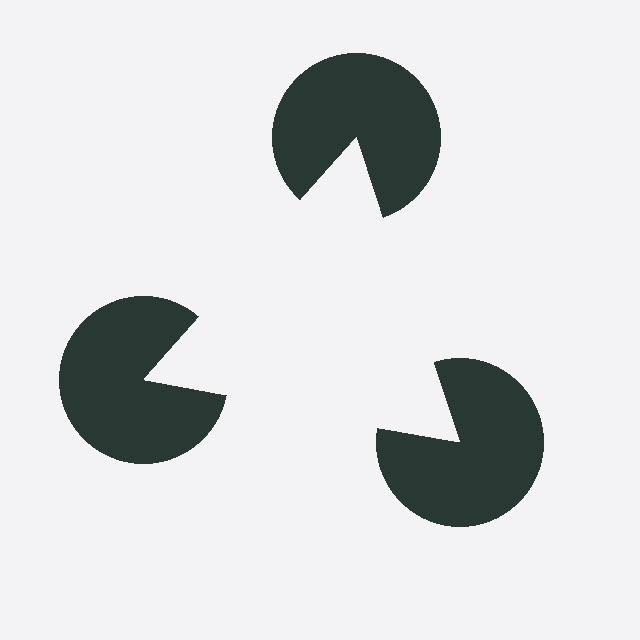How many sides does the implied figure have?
3 sides.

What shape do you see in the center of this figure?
An illusory triangle — its edges are inferred from the aligned wedge cuts in the pac-man discs, not physically drawn.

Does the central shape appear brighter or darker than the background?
It typically appears slightly brighter than the background, even though no actual brightness change is drawn.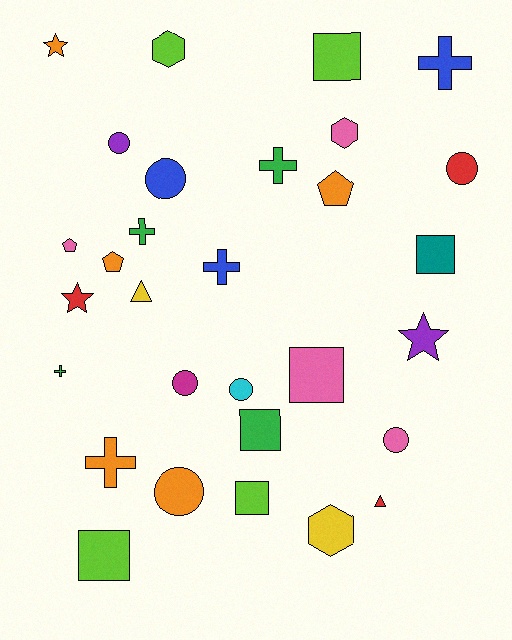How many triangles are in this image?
There are 2 triangles.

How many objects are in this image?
There are 30 objects.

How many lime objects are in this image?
There are 4 lime objects.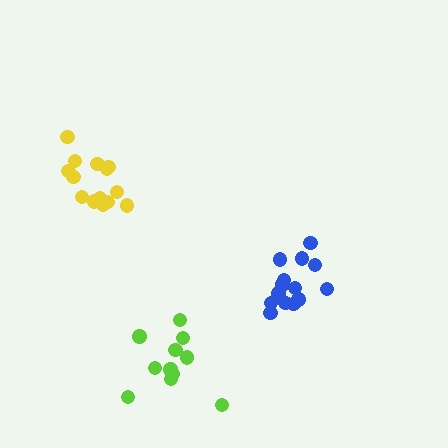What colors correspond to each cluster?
The clusters are colored: blue, yellow, lime.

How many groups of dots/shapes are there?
There are 3 groups.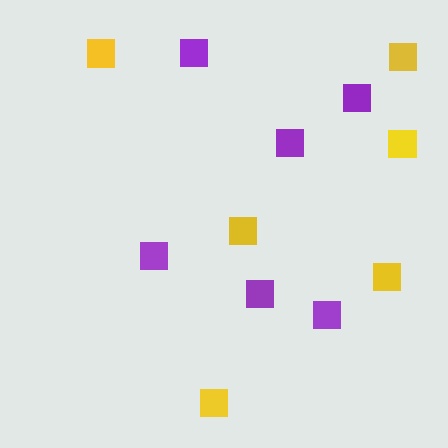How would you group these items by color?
There are 2 groups: one group of yellow squares (6) and one group of purple squares (6).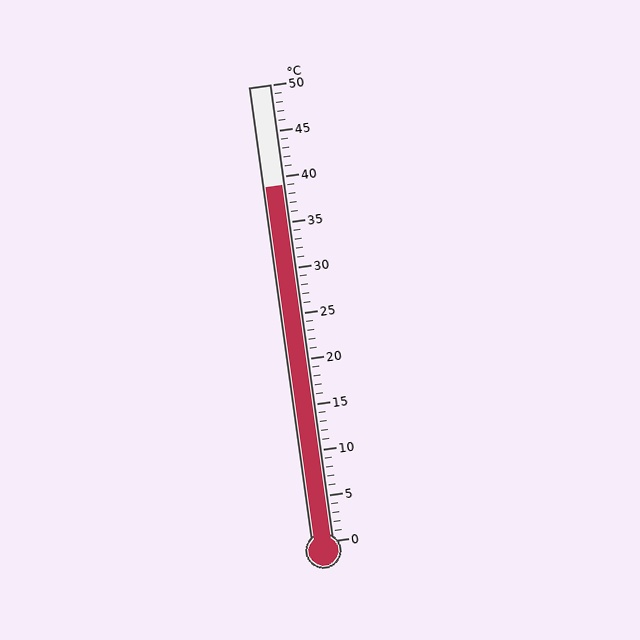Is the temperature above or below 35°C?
The temperature is above 35°C.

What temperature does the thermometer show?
The thermometer shows approximately 39°C.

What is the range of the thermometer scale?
The thermometer scale ranges from 0°C to 50°C.